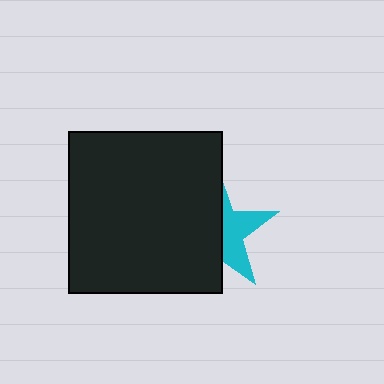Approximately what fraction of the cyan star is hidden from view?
Roughly 61% of the cyan star is hidden behind the black rectangle.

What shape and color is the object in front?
The object in front is a black rectangle.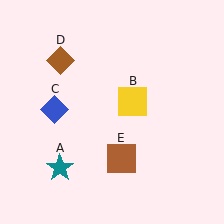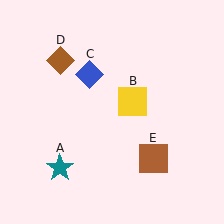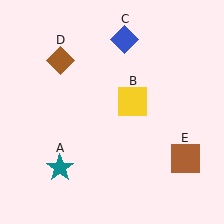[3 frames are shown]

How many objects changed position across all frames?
2 objects changed position: blue diamond (object C), brown square (object E).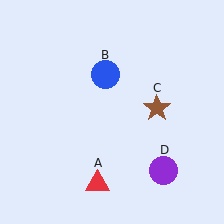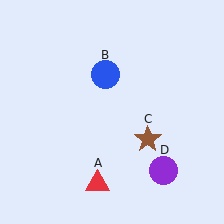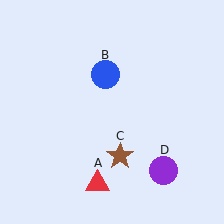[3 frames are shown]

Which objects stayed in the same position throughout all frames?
Red triangle (object A) and blue circle (object B) and purple circle (object D) remained stationary.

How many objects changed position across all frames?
1 object changed position: brown star (object C).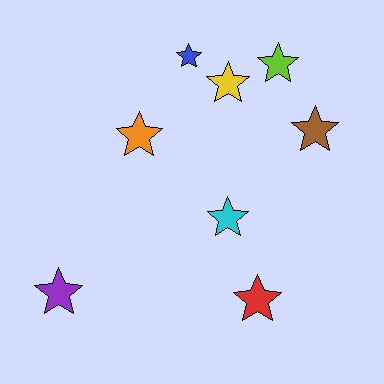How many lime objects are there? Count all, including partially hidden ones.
There is 1 lime object.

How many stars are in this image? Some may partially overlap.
There are 8 stars.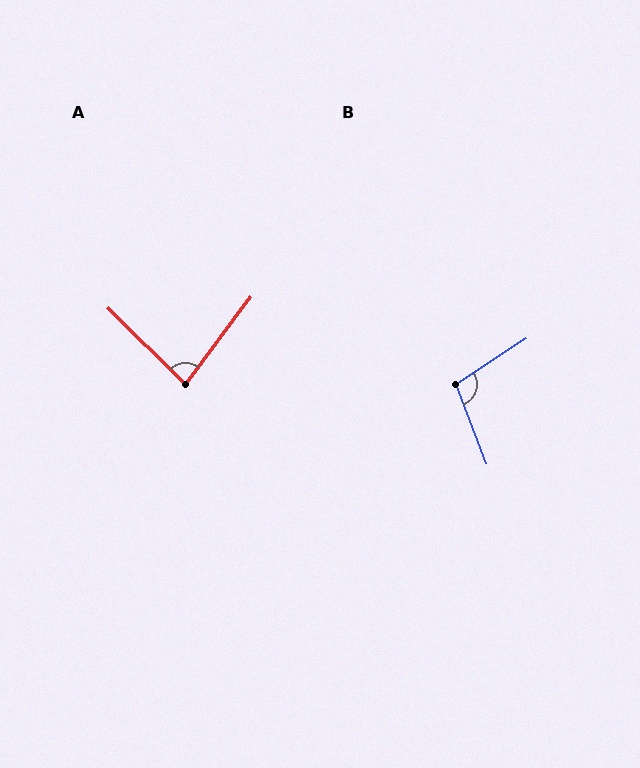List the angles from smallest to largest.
A (82°), B (102°).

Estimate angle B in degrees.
Approximately 102 degrees.